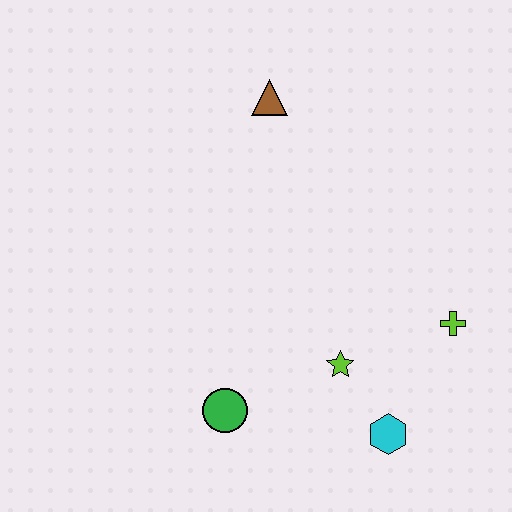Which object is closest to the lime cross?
The lime star is closest to the lime cross.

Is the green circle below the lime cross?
Yes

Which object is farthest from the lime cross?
The brown triangle is farthest from the lime cross.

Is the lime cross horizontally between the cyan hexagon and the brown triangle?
No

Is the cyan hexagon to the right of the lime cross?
No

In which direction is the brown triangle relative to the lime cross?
The brown triangle is above the lime cross.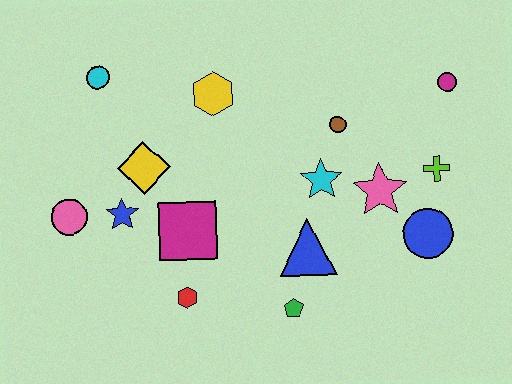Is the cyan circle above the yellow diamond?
Yes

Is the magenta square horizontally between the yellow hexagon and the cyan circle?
Yes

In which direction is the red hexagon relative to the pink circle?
The red hexagon is to the right of the pink circle.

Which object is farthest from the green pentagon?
The cyan circle is farthest from the green pentagon.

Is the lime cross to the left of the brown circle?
No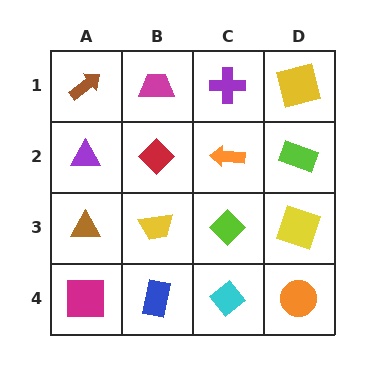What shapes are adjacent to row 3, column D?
A lime rectangle (row 2, column D), an orange circle (row 4, column D), a lime diamond (row 3, column C).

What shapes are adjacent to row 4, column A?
A brown triangle (row 3, column A), a blue rectangle (row 4, column B).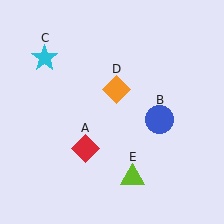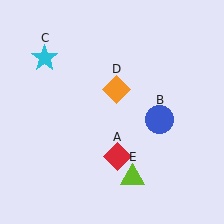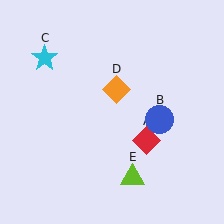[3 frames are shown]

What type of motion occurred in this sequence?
The red diamond (object A) rotated counterclockwise around the center of the scene.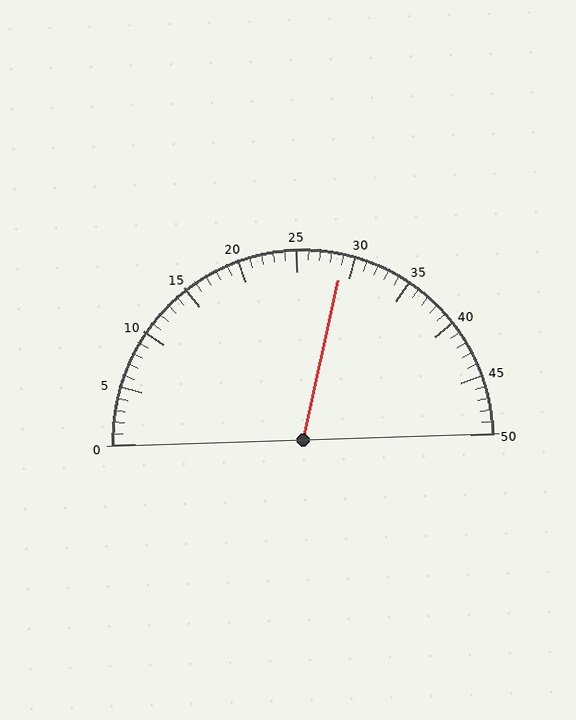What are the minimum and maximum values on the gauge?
The gauge ranges from 0 to 50.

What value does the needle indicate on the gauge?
The needle indicates approximately 29.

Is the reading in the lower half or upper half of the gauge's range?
The reading is in the upper half of the range (0 to 50).